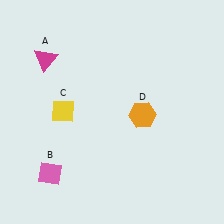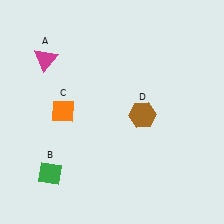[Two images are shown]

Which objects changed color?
B changed from pink to green. C changed from yellow to orange. D changed from orange to brown.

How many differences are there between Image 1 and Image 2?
There are 3 differences between the two images.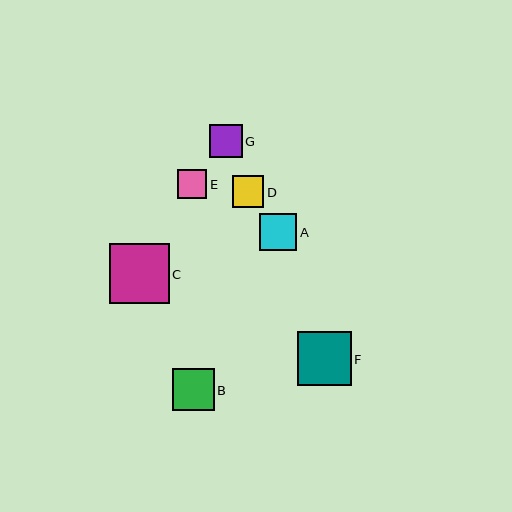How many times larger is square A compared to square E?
Square A is approximately 1.2 times the size of square E.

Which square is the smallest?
Square E is the smallest with a size of approximately 29 pixels.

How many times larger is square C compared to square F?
Square C is approximately 1.1 times the size of square F.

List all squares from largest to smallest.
From largest to smallest: C, F, B, A, G, D, E.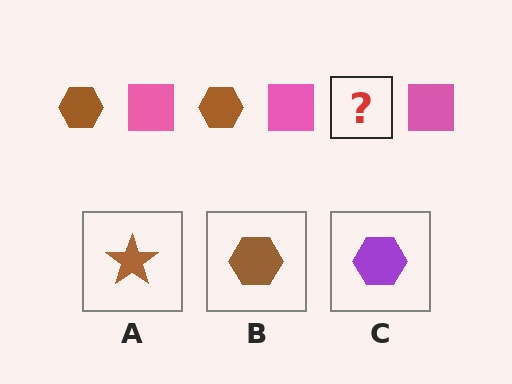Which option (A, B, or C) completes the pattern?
B.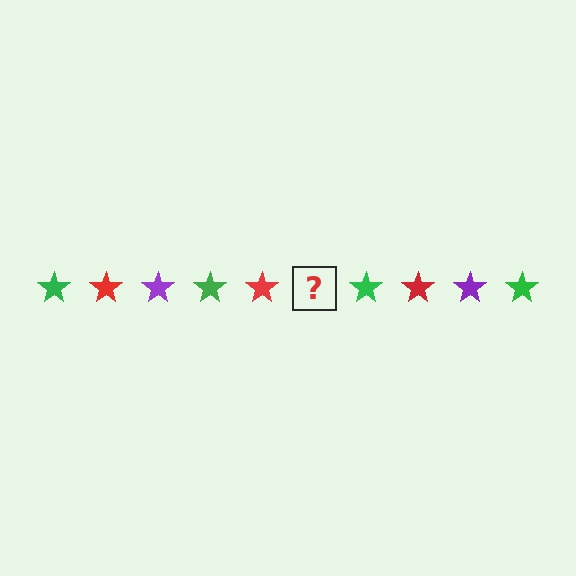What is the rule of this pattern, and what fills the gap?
The rule is that the pattern cycles through green, red, purple stars. The gap should be filled with a purple star.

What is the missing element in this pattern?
The missing element is a purple star.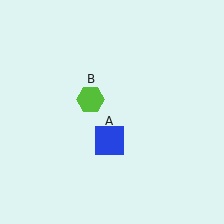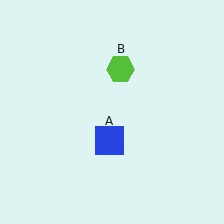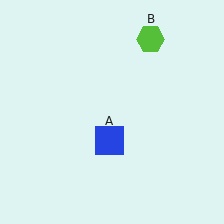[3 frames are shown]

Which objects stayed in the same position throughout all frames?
Blue square (object A) remained stationary.